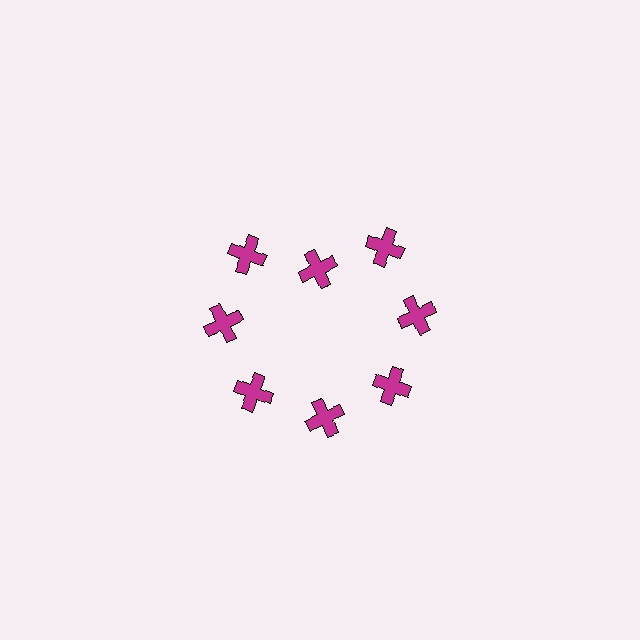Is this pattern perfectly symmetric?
No. The 8 magenta crosses are arranged in a ring, but one element near the 12 o'clock position is pulled inward toward the center, breaking the 8-fold rotational symmetry.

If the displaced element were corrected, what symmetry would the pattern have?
It would have 8-fold rotational symmetry — the pattern would map onto itself every 45 degrees.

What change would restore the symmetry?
The symmetry would be restored by moving it outward, back onto the ring so that all 8 crosses sit at equal angles and equal distance from the center.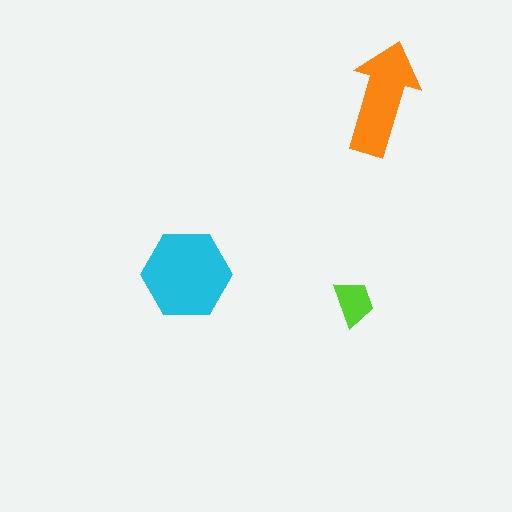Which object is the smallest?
The lime trapezoid.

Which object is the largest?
The cyan hexagon.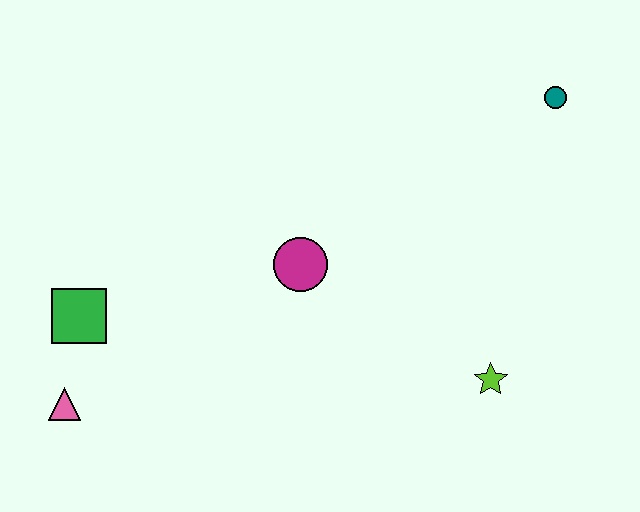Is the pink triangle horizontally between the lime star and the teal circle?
No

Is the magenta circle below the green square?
No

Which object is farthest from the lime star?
The pink triangle is farthest from the lime star.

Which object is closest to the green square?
The pink triangle is closest to the green square.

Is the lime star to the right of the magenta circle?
Yes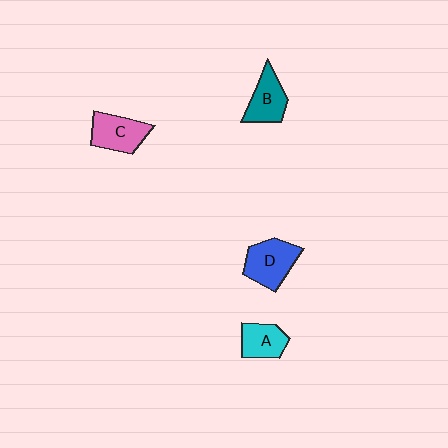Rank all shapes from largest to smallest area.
From largest to smallest: D (blue), C (pink), B (teal), A (cyan).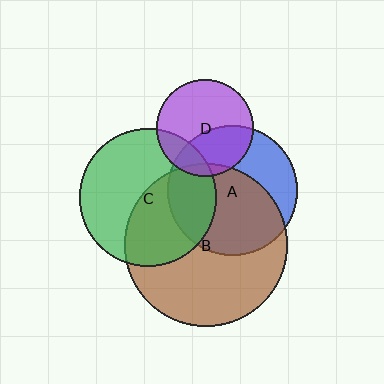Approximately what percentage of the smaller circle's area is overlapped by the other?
Approximately 25%.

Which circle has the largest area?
Circle B (brown).